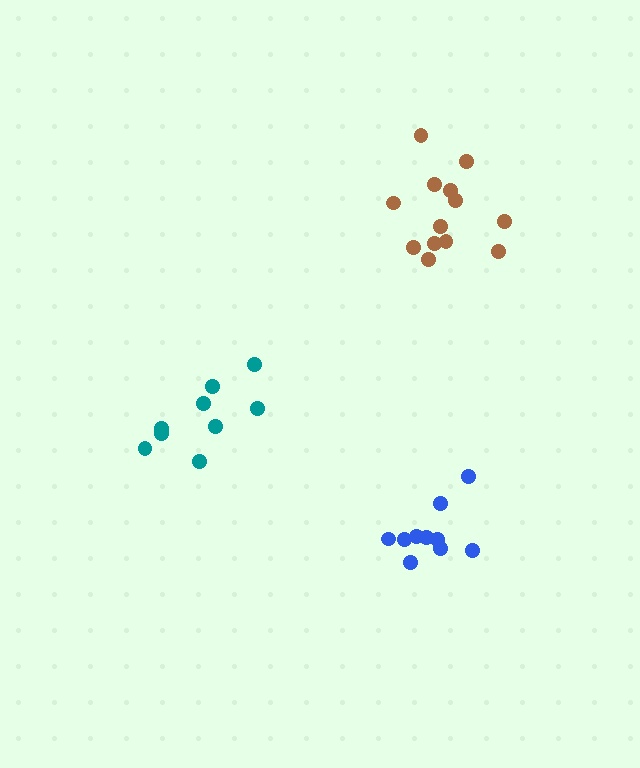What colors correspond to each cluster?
The clusters are colored: teal, brown, blue.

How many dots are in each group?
Group 1: 9 dots, Group 2: 13 dots, Group 3: 10 dots (32 total).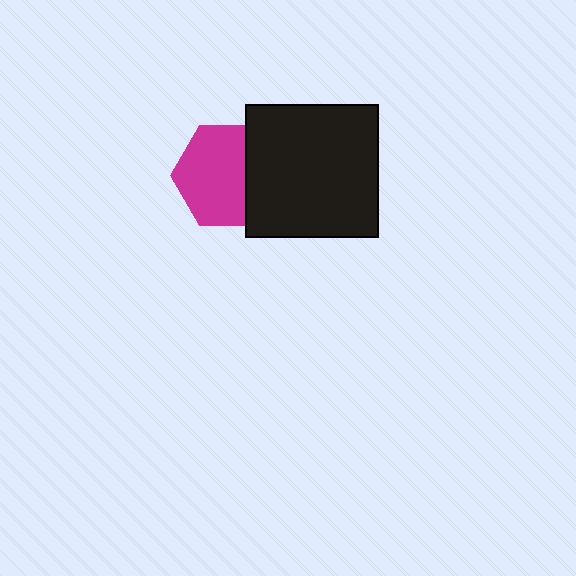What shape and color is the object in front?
The object in front is a black square.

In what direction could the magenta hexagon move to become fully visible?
The magenta hexagon could move left. That would shift it out from behind the black square entirely.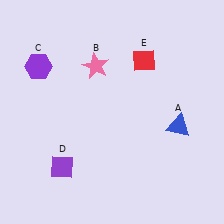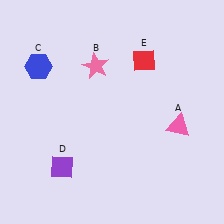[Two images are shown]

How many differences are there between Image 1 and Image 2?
There are 2 differences between the two images.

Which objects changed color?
A changed from blue to pink. C changed from purple to blue.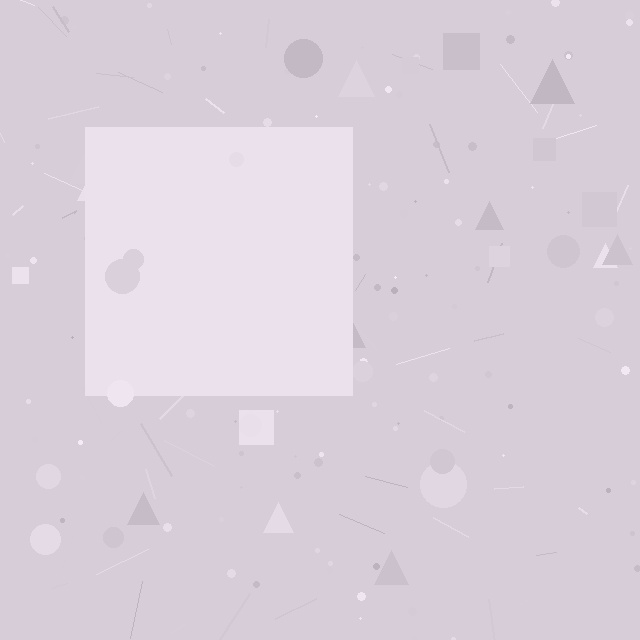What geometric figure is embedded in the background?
A square is embedded in the background.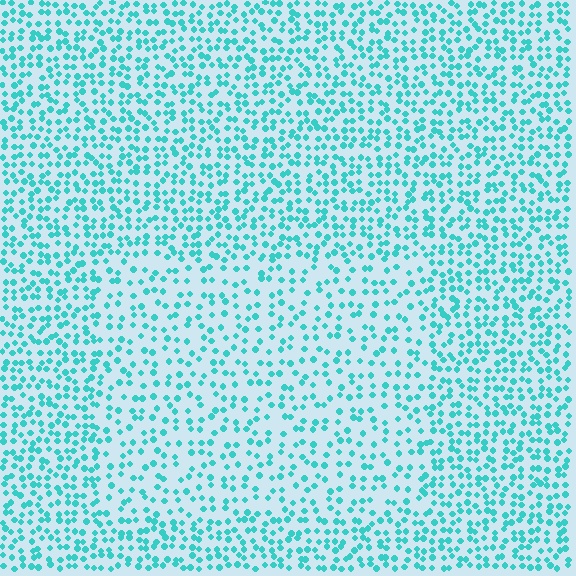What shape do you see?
I see a rectangle.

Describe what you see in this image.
The image contains small cyan elements arranged at two different densities. A rectangle-shaped region is visible where the elements are less densely packed than the surrounding area.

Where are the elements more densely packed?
The elements are more densely packed outside the rectangle boundary.